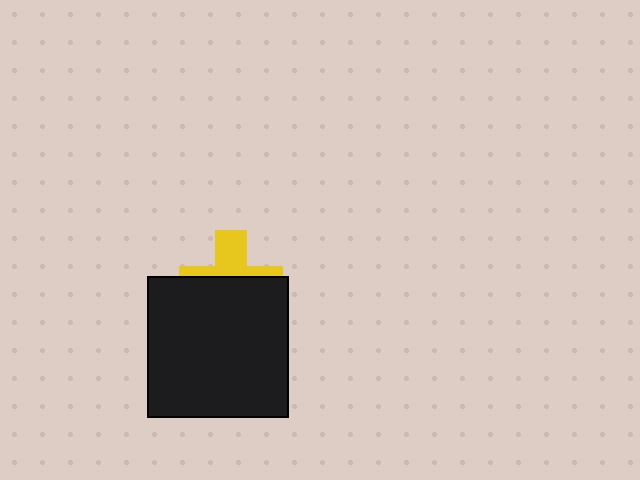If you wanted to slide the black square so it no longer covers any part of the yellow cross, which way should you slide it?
Slide it down — that is the most direct way to separate the two shapes.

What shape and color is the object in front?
The object in front is a black square.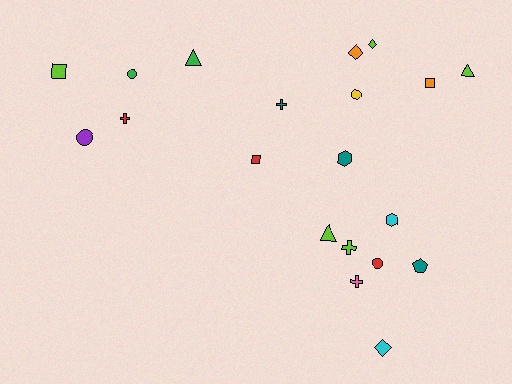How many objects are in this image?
There are 20 objects.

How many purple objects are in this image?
There is 1 purple object.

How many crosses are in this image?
There are 4 crosses.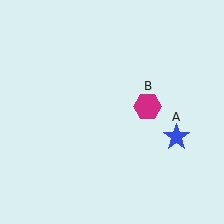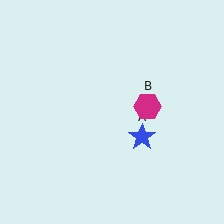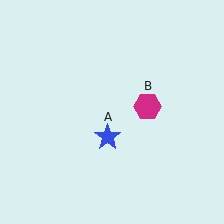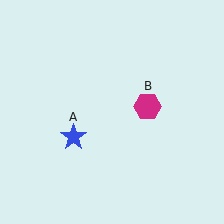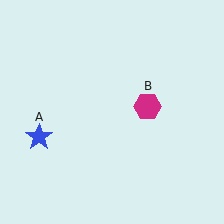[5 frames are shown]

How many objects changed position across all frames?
1 object changed position: blue star (object A).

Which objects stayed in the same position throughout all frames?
Magenta hexagon (object B) remained stationary.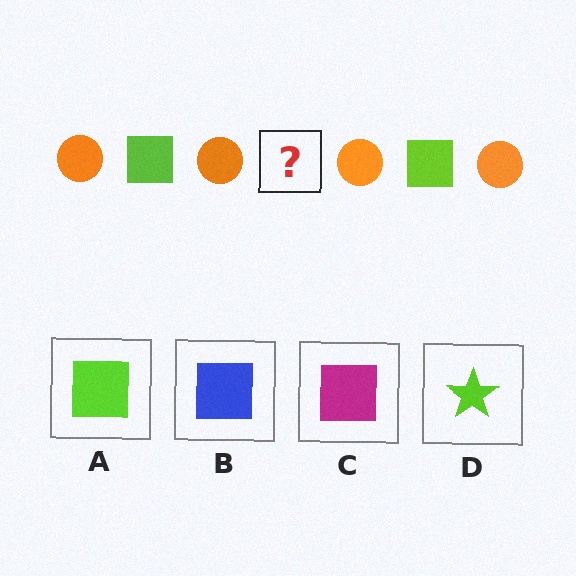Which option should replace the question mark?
Option A.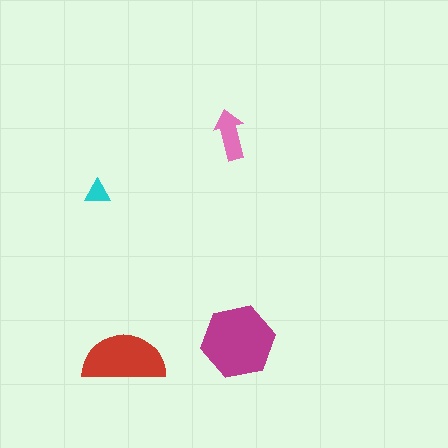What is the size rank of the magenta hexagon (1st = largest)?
1st.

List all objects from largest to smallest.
The magenta hexagon, the red semicircle, the pink arrow, the cyan triangle.